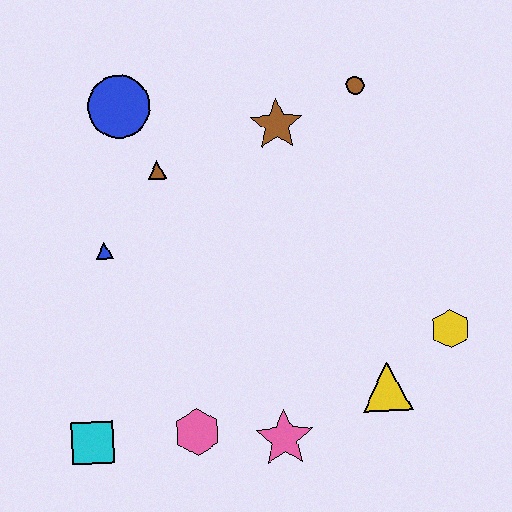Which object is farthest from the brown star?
The cyan square is farthest from the brown star.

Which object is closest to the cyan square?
The pink hexagon is closest to the cyan square.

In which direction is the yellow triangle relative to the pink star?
The yellow triangle is to the right of the pink star.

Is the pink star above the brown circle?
No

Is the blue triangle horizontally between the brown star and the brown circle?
No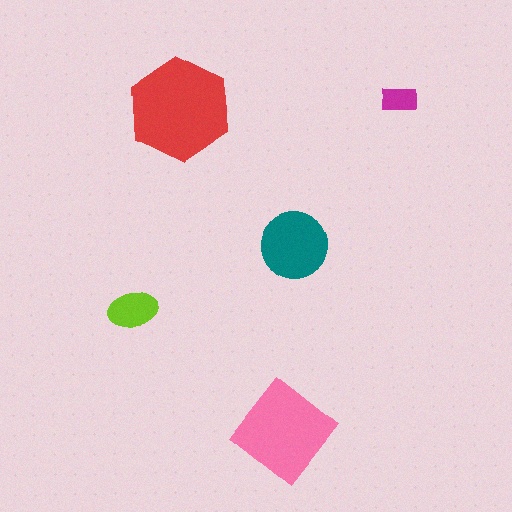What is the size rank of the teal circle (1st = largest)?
3rd.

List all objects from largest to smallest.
The red hexagon, the pink diamond, the teal circle, the lime ellipse, the magenta rectangle.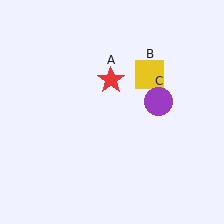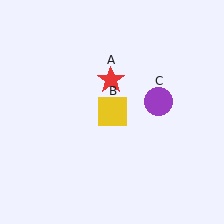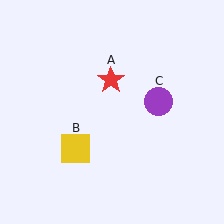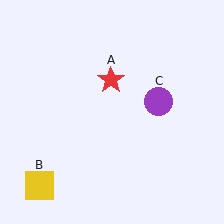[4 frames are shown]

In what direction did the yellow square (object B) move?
The yellow square (object B) moved down and to the left.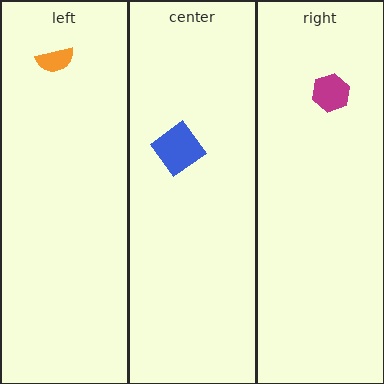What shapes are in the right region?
The magenta hexagon.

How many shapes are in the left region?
1.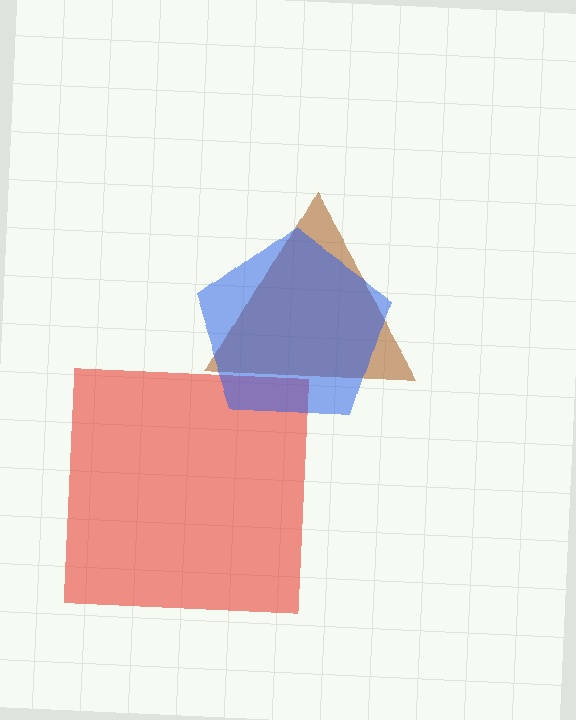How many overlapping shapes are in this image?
There are 3 overlapping shapes in the image.